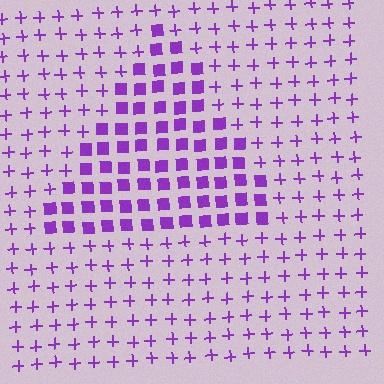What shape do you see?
I see a triangle.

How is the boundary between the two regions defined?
The boundary is defined by a change in element shape: squares inside vs. plus signs outside. All elements share the same color and spacing.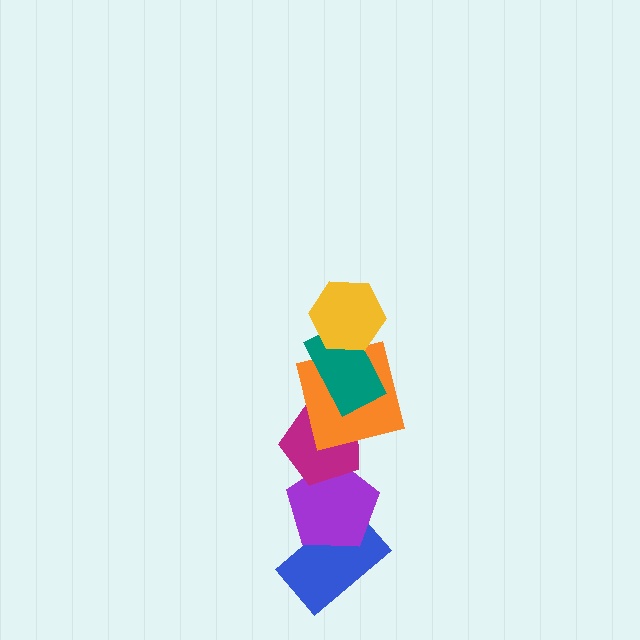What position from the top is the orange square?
The orange square is 3rd from the top.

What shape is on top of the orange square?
The teal rectangle is on top of the orange square.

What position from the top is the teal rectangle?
The teal rectangle is 2nd from the top.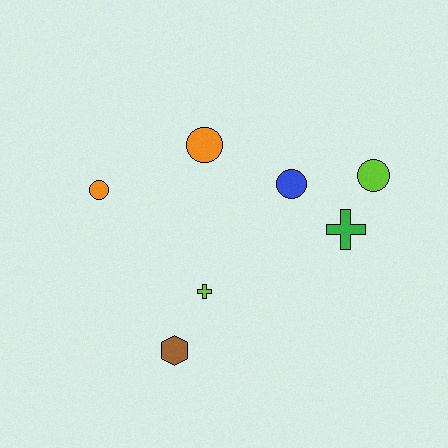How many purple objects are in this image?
There are no purple objects.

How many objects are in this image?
There are 7 objects.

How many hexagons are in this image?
There is 1 hexagon.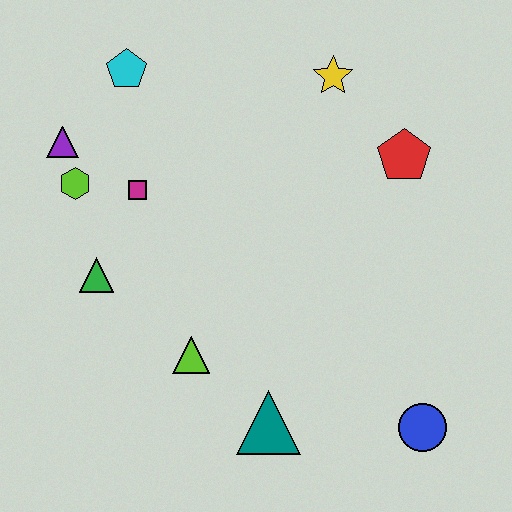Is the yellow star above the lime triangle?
Yes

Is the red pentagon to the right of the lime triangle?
Yes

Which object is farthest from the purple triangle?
The blue circle is farthest from the purple triangle.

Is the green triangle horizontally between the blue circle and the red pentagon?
No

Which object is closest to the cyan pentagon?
The purple triangle is closest to the cyan pentagon.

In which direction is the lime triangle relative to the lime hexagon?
The lime triangle is below the lime hexagon.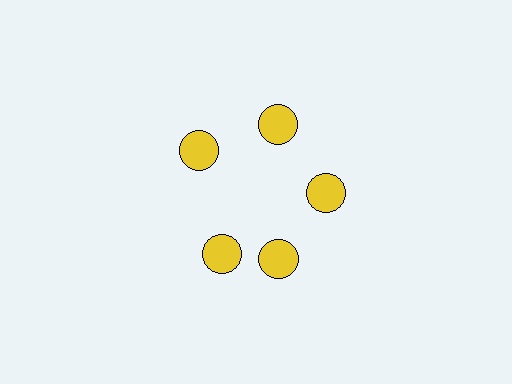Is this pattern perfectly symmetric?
No. The 5 yellow circles are arranged in a ring, but one element near the 8 o'clock position is rotated out of alignment along the ring, breaking the 5-fold rotational symmetry.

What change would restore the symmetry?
The symmetry would be restored by rotating it back into even spacing with its neighbors so that all 5 circles sit at equal angles and equal distance from the center.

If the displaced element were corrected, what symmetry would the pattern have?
It would have 5-fold rotational symmetry — the pattern would map onto itself every 72 degrees.